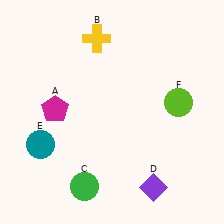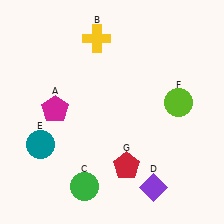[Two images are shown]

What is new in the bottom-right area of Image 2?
A red pentagon (G) was added in the bottom-right area of Image 2.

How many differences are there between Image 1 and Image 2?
There is 1 difference between the two images.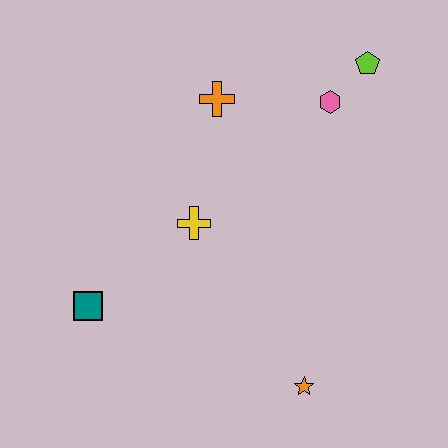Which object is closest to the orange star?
The yellow cross is closest to the orange star.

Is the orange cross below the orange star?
No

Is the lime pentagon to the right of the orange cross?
Yes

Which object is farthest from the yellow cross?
The lime pentagon is farthest from the yellow cross.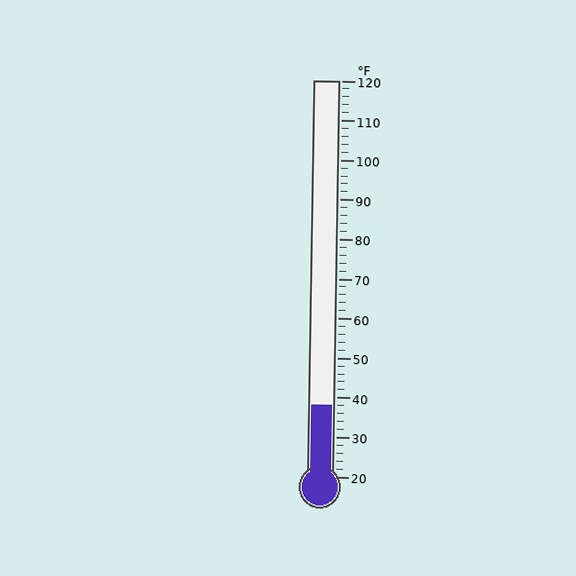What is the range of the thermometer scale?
The thermometer scale ranges from 20°F to 120°F.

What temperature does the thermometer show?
The thermometer shows approximately 38°F.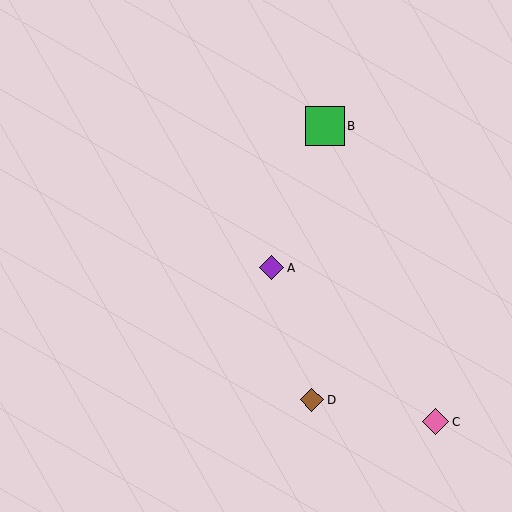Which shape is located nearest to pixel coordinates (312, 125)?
The green square (labeled B) at (325, 126) is nearest to that location.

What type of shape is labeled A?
Shape A is a purple diamond.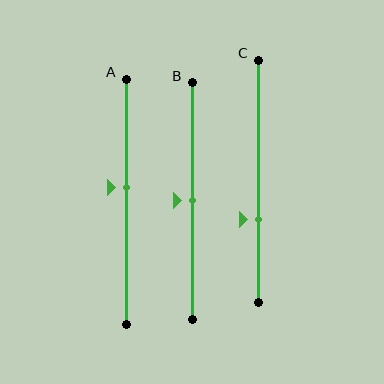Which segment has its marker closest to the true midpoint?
Segment B has its marker closest to the true midpoint.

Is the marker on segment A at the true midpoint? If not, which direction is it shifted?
No, the marker on segment A is shifted upward by about 6% of the segment length.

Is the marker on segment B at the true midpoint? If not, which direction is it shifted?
Yes, the marker on segment B is at the true midpoint.